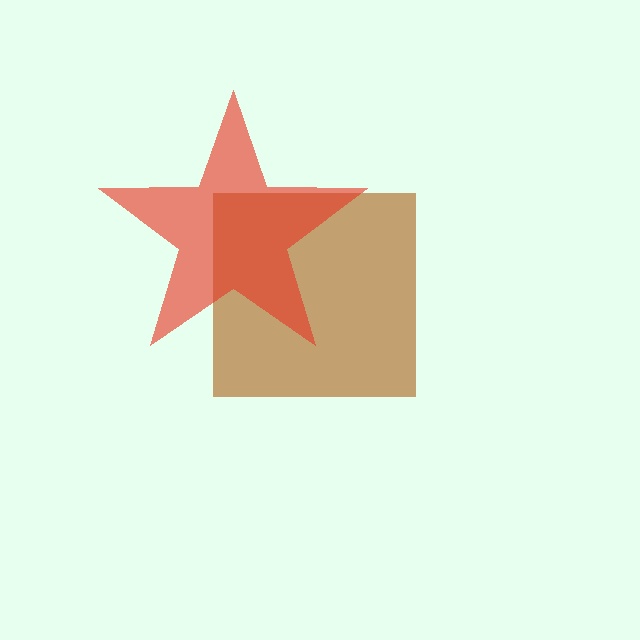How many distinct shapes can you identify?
There are 2 distinct shapes: a brown square, a red star.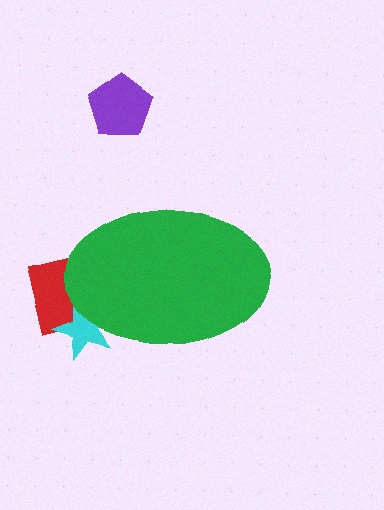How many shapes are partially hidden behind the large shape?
2 shapes are partially hidden.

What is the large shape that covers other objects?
A green ellipse.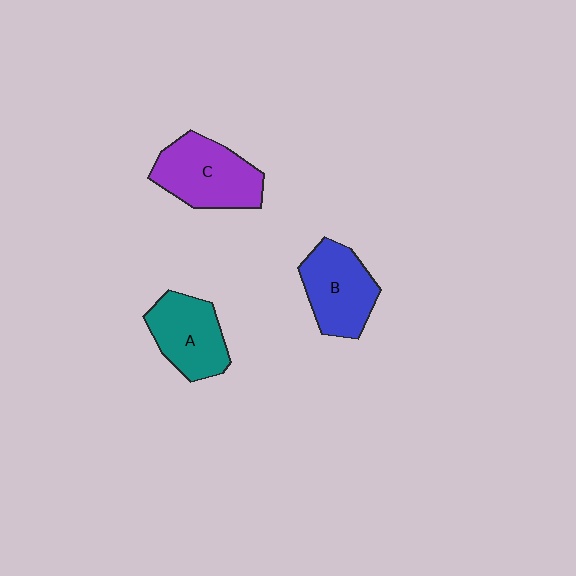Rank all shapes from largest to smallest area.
From largest to smallest: C (purple), B (blue), A (teal).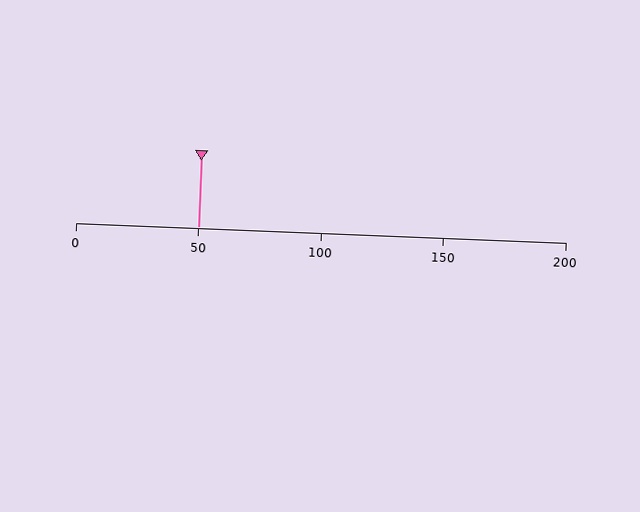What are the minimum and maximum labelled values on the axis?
The axis runs from 0 to 200.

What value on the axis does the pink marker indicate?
The marker indicates approximately 50.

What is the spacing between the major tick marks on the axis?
The major ticks are spaced 50 apart.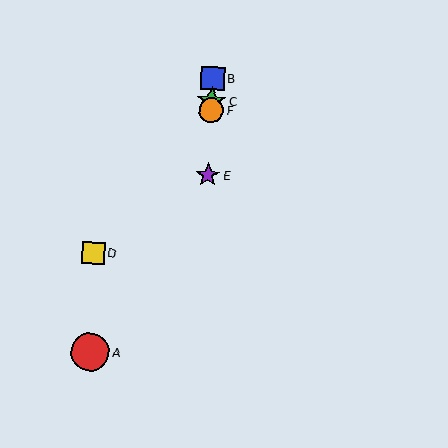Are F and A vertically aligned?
No, F is at x≈211 and A is at x≈90.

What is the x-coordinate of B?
Object B is at x≈213.